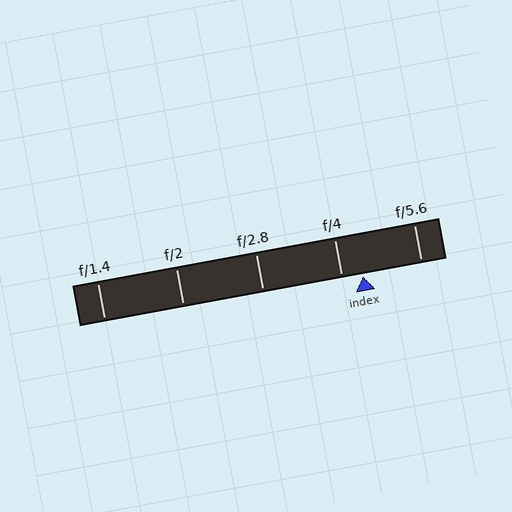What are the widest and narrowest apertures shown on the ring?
The widest aperture shown is f/1.4 and the narrowest is f/5.6.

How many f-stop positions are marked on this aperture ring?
There are 5 f-stop positions marked.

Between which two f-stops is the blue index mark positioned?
The index mark is between f/4 and f/5.6.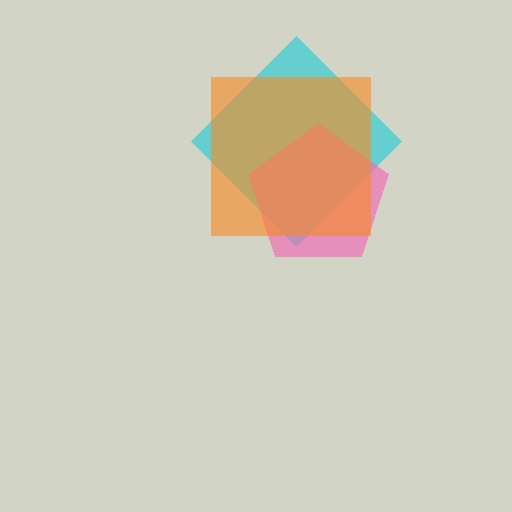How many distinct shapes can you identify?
There are 3 distinct shapes: a cyan diamond, a pink pentagon, an orange square.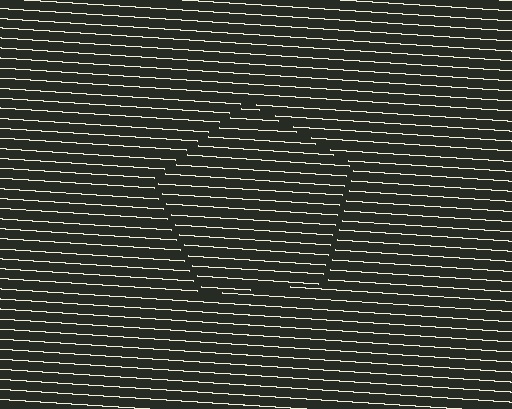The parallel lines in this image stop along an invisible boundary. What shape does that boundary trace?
An illusory pentagon. The interior of the shape contains the same grating, shifted by half a period — the contour is defined by the phase discontinuity where line-ends from the inner and outer gratings abut.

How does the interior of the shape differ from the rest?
The interior of the shape contains the same grating, shifted by half a period — the contour is defined by the phase discontinuity where line-ends from the inner and outer gratings abut.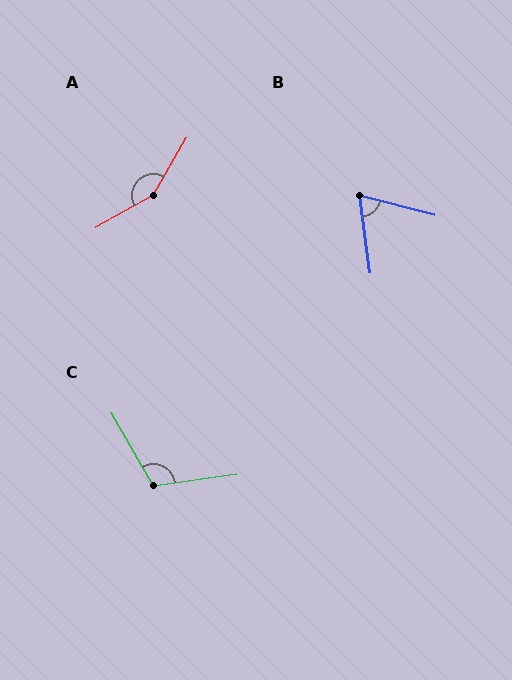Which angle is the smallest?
B, at approximately 68 degrees.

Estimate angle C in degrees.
Approximately 112 degrees.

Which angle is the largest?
A, at approximately 149 degrees.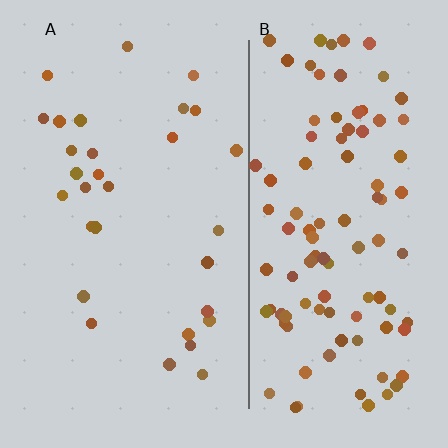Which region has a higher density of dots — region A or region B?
B (the right).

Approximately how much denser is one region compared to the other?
Approximately 3.5× — region B over region A.